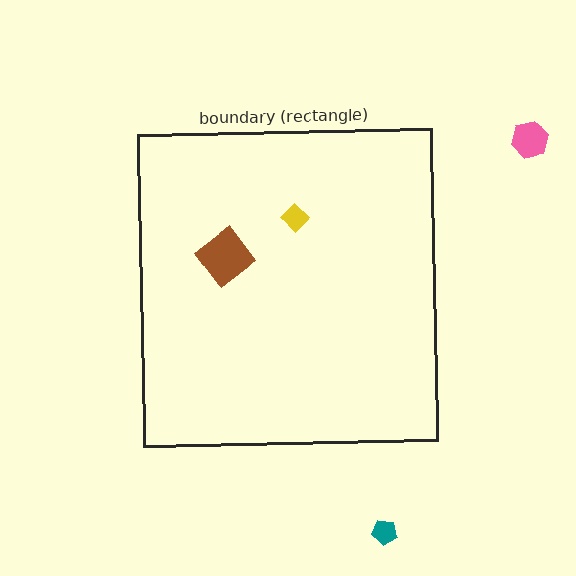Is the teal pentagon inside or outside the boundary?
Outside.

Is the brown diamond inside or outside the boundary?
Inside.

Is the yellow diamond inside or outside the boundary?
Inside.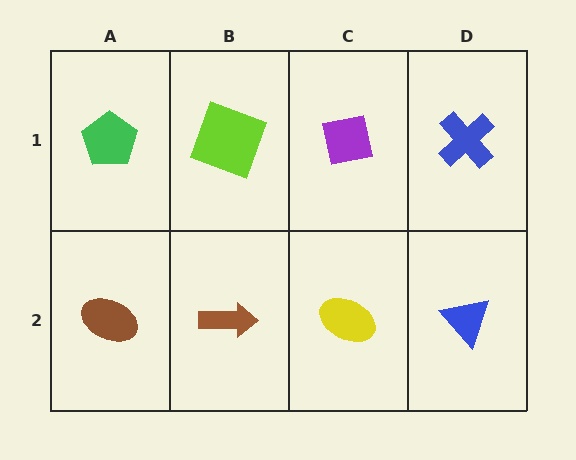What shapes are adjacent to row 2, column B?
A lime square (row 1, column B), a brown ellipse (row 2, column A), a yellow ellipse (row 2, column C).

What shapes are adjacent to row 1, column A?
A brown ellipse (row 2, column A), a lime square (row 1, column B).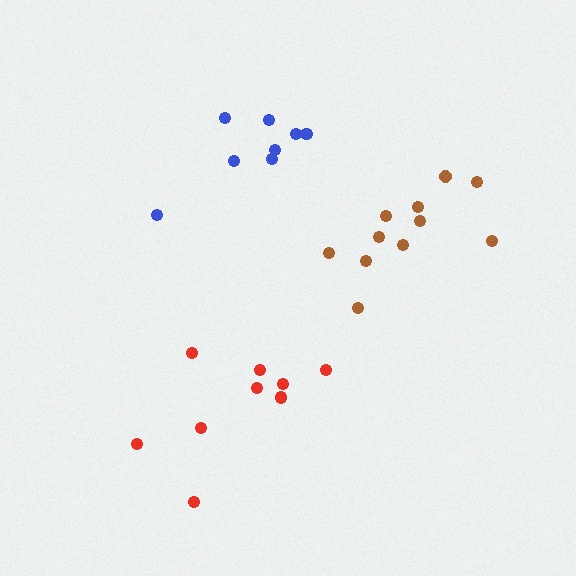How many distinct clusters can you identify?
There are 3 distinct clusters.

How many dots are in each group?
Group 1: 9 dots, Group 2: 8 dots, Group 3: 11 dots (28 total).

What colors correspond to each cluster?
The clusters are colored: red, blue, brown.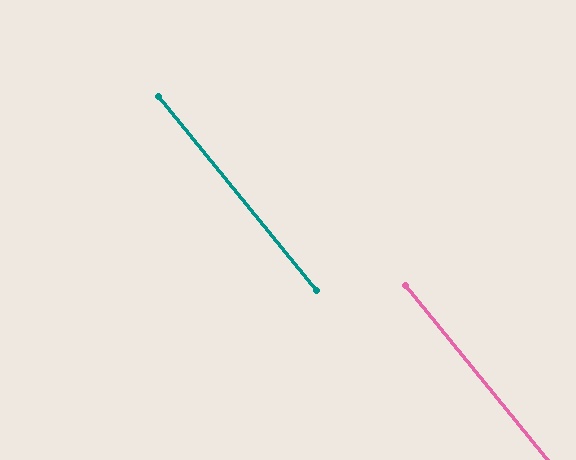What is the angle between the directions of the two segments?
Approximately 0 degrees.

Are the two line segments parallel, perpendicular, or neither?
Parallel — their directions differ by only 0.0°.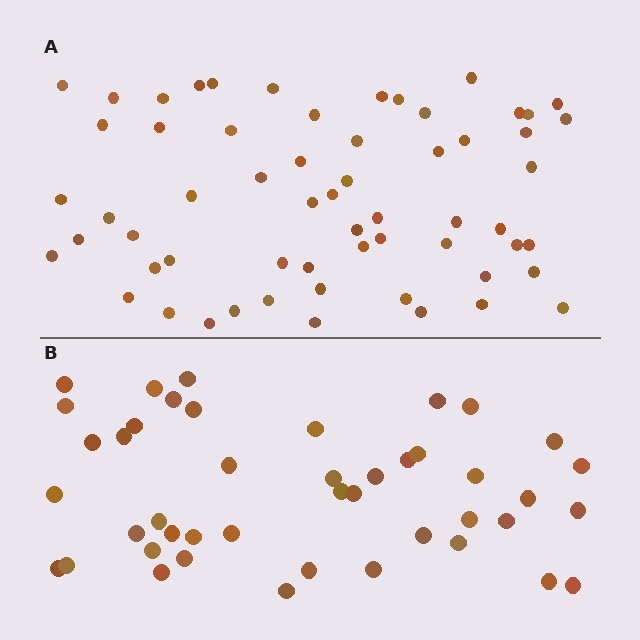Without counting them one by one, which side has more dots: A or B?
Region A (the top region) has more dots.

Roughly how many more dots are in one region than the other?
Region A has approximately 15 more dots than region B.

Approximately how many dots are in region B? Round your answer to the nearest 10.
About 40 dots. (The exact count is 44, which rounds to 40.)